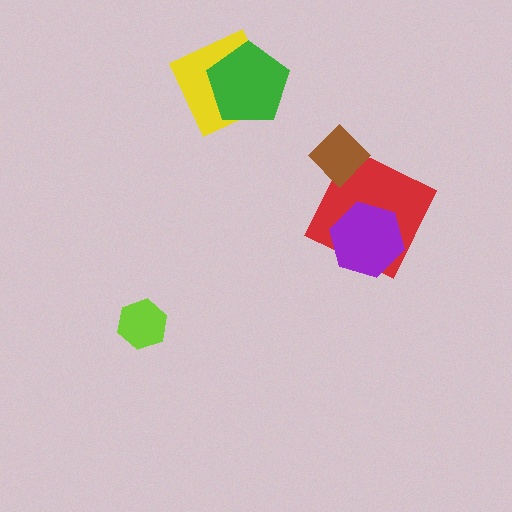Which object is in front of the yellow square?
The green pentagon is in front of the yellow square.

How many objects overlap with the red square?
2 objects overlap with the red square.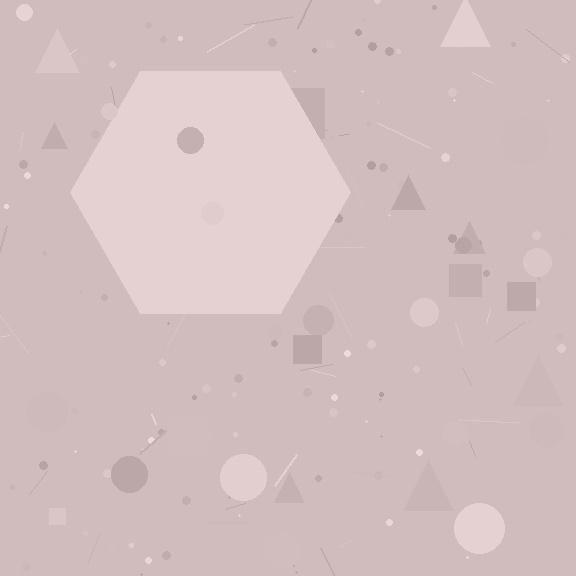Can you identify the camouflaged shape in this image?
The camouflaged shape is a hexagon.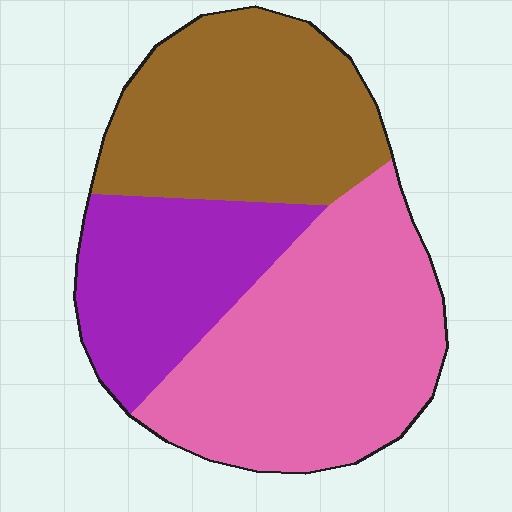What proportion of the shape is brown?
Brown takes up between a third and a half of the shape.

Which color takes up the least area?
Purple, at roughly 25%.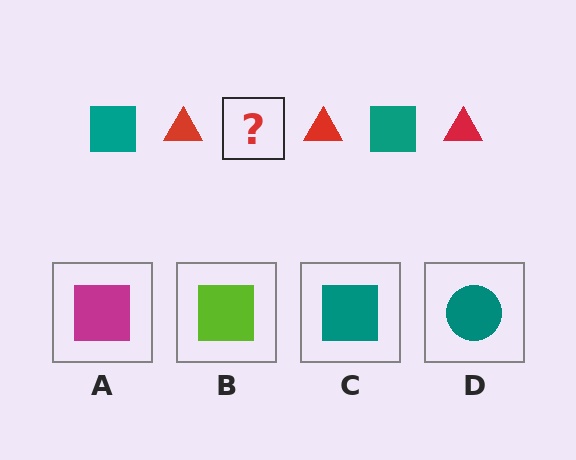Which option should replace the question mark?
Option C.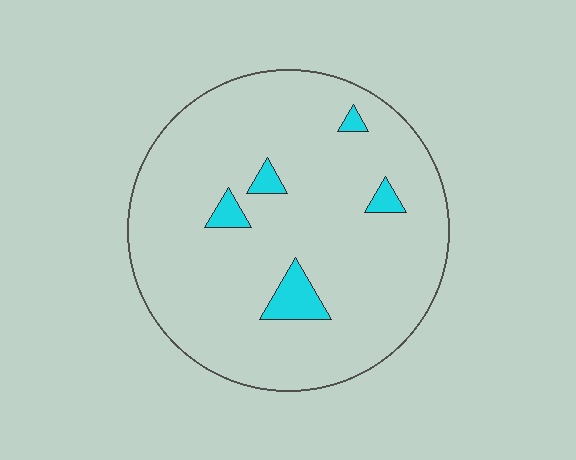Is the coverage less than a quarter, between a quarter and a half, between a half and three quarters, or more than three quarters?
Less than a quarter.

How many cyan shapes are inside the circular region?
5.